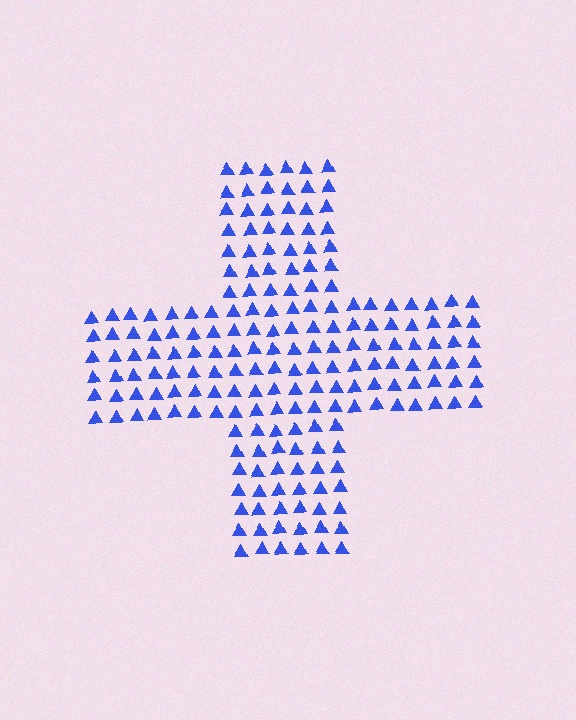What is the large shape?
The large shape is a cross.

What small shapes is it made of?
It is made of small triangles.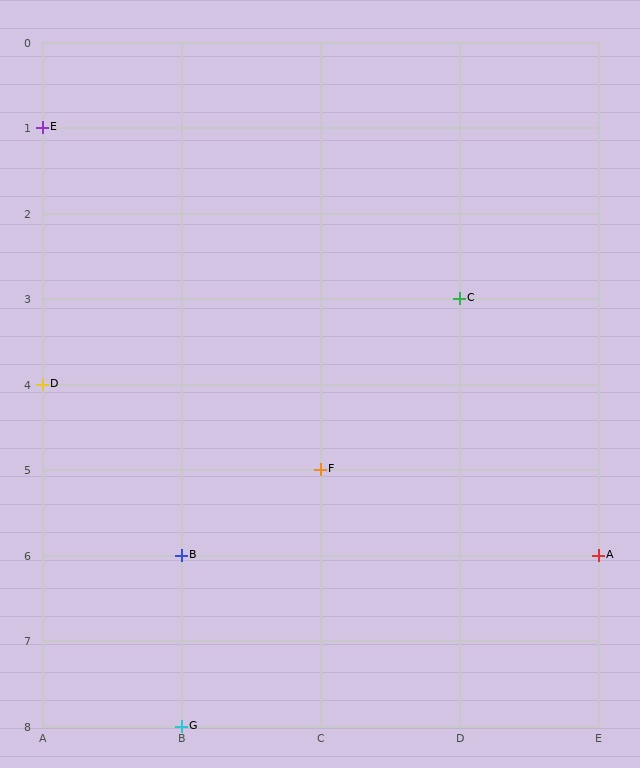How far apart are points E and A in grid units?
Points E and A are 4 columns and 5 rows apart (about 6.4 grid units diagonally).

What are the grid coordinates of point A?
Point A is at grid coordinates (E, 6).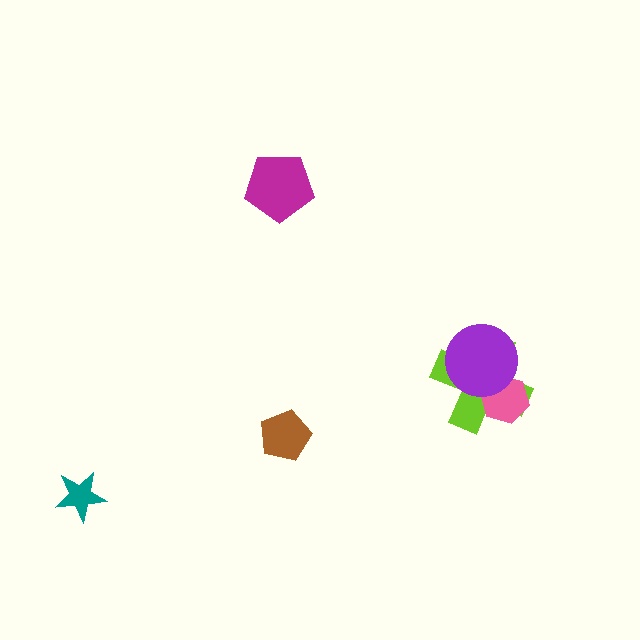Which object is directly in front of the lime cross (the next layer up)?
The pink hexagon is directly in front of the lime cross.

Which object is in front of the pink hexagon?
The purple circle is in front of the pink hexagon.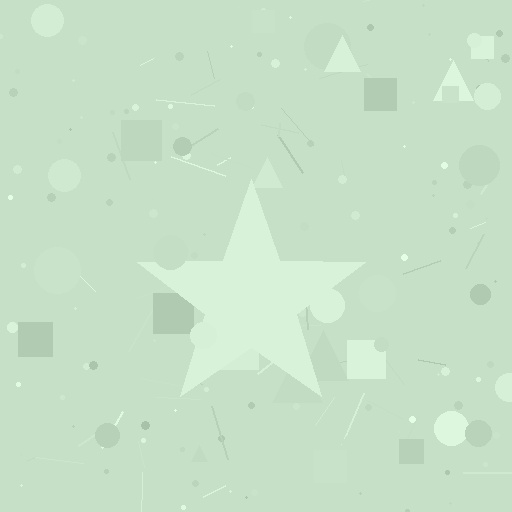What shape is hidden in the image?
A star is hidden in the image.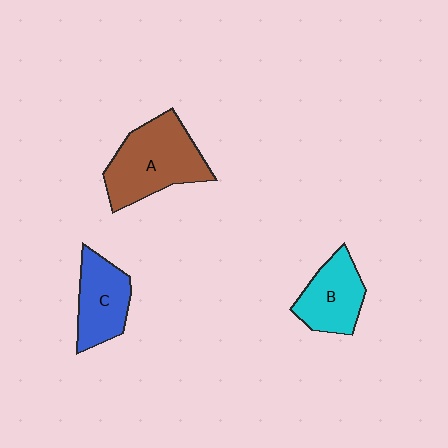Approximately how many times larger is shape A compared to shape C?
Approximately 1.5 times.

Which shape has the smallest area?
Shape B (cyan).